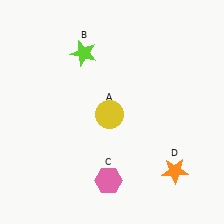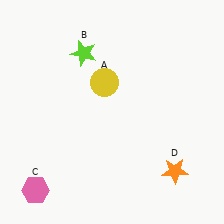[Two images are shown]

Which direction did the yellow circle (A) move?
The yellow circle (A) moved up.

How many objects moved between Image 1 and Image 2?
2 objects moved between the two images.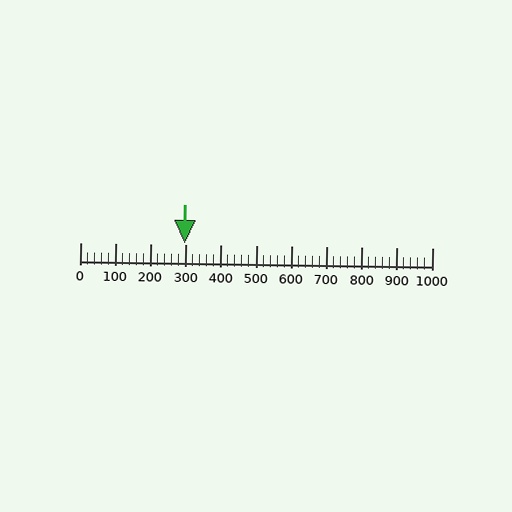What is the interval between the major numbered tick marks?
The major tick marks are spaced 100 units apart.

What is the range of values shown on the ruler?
The ruler shows values from 0 to 1000.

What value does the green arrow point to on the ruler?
The green arrow points to approximately 298.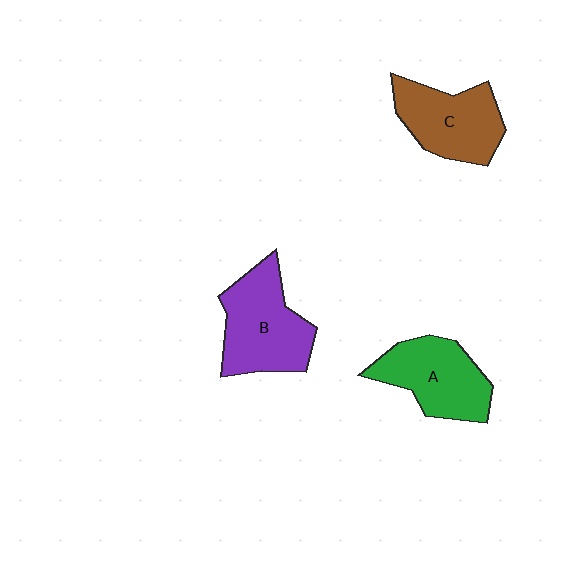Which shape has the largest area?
Shape B (purple).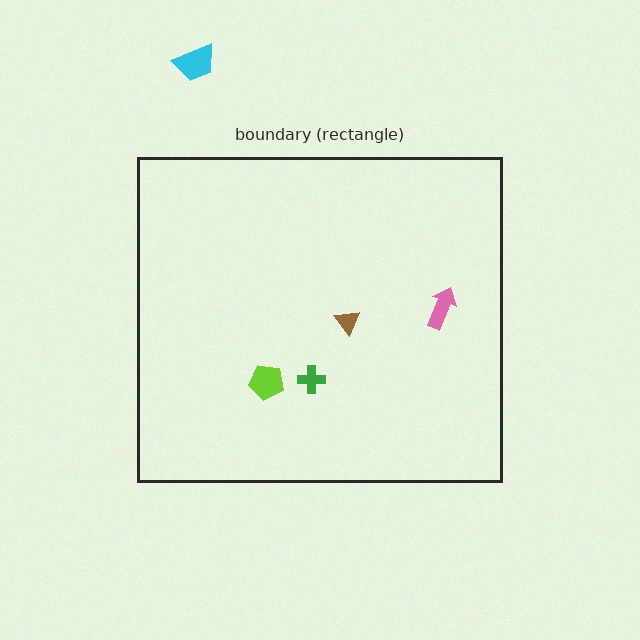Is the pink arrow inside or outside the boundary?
Inside.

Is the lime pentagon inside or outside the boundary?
Inside.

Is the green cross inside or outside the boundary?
Inside.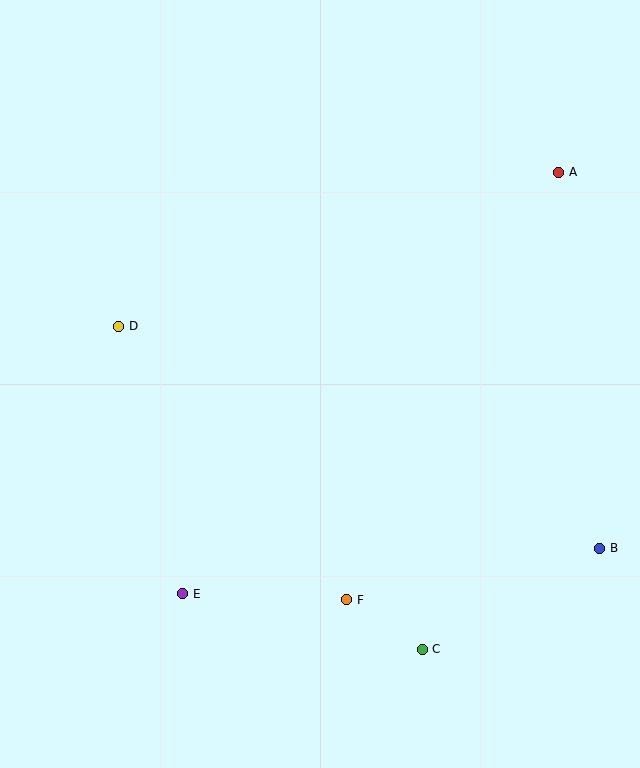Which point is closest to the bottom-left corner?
Point E is closest to the bottom-left corner.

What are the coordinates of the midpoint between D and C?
The midpoint between D and C is at (271, 488).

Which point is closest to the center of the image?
Point D at (119, 326) is closest to the center.